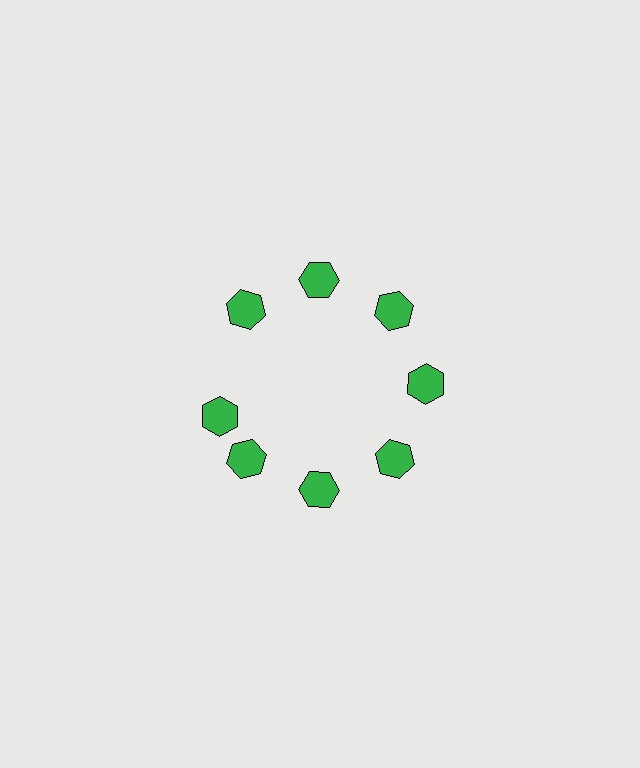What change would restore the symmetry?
The symmetry would be restored by rotating it back into even spacing with its neighbors so that all 8 hexagons sit at equal angles and equal distance from the center.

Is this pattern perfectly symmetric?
No. The 8 green hexagons are arranged in a ring, but one element near the 9 o'clock position is rotated out of alignment along the ring, breaking the 8-fold rotational symmetry.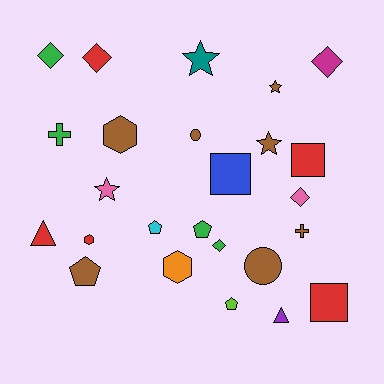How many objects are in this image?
There are 25 objects.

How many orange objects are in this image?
There is 1 orange object.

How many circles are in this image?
There are 2 circles.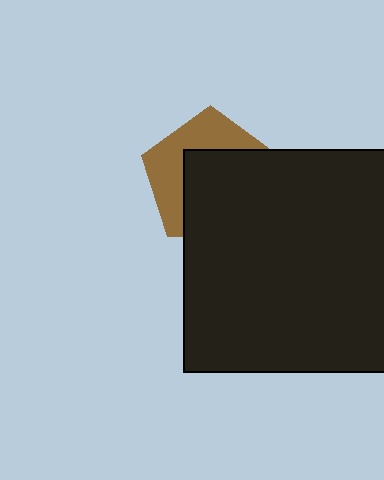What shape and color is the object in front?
The object in front is a black square.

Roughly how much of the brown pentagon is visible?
A small part of it is visible (roughly 42%).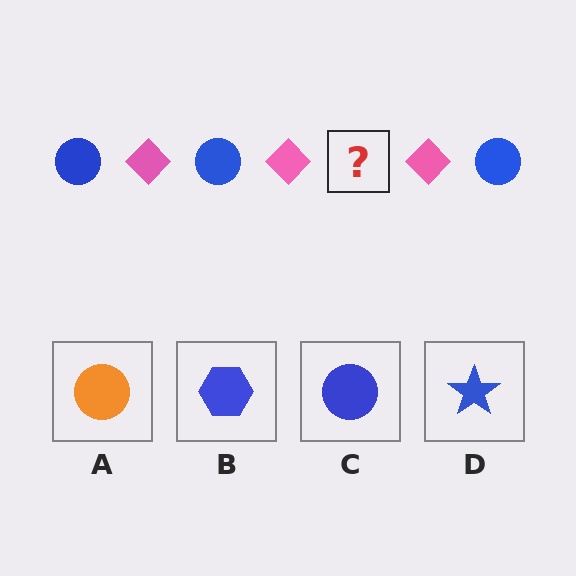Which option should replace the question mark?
Option C.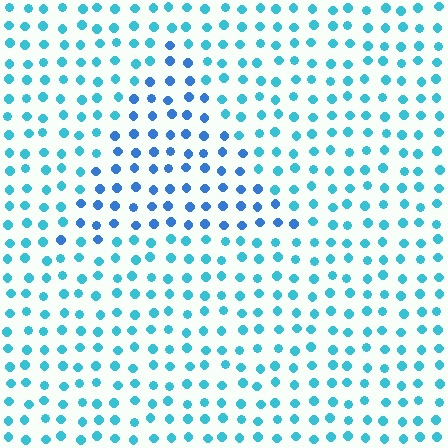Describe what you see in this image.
The image is filled with small cyan elements in a uniform arrangement. A triangle-shaped region is visible where the elements are tinted to a slightly different hue, forming a subtle color boundary.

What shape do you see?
I see a triangle.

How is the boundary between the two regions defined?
The boundary is defined purely by a slight shift in hue (about 28 degrees). Spacing, size, and orientation are identical on both sides.